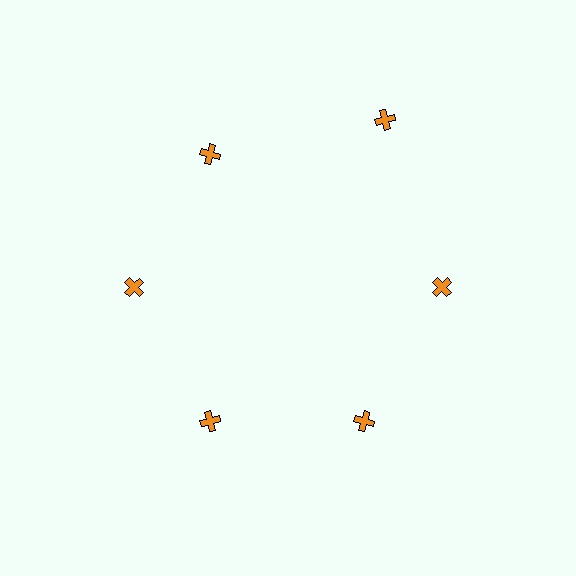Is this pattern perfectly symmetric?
No. The 6 orange crosses are arranged in a ring, but one element near the 1 o'clock position is pushed outward from the center, breaking the 6-fold rotational symmetry.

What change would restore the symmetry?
The symmetry would be restored by moving it inward, back onto the ring so that all 6 crosses sit at equal angles and equal distance from the center.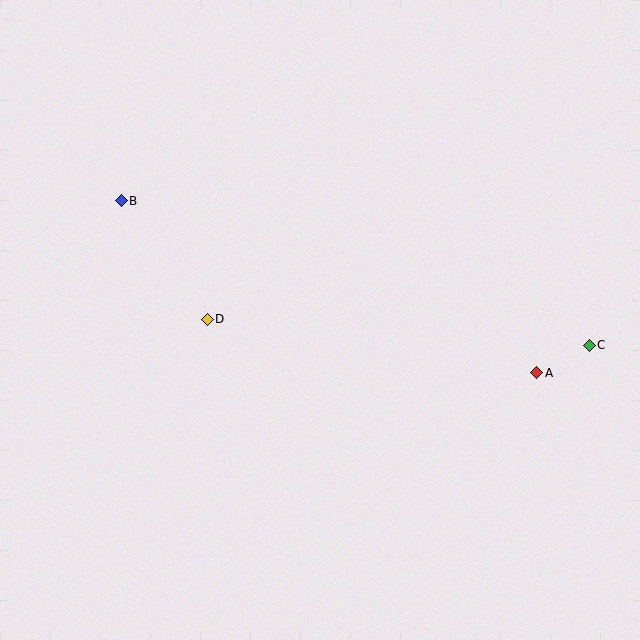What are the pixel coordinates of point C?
Point C is at (589, 345).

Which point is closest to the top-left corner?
Point B is closest to the top-left corner.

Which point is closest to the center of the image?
Point D at (207, 319) is closest to the center.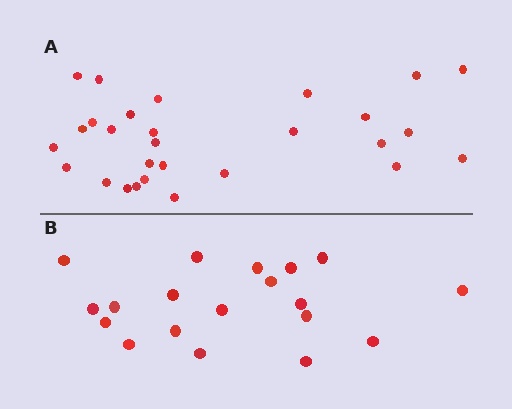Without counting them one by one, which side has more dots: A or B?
Region A (the top region) has more dots.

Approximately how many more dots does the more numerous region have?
Region A has roughly 8 or so more dots than region B.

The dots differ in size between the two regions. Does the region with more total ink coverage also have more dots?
No. Region B has more total ink coverage because its dots are larger, but region A actually contains more individual dots. Total area can be misleading — the number of items is what matters here.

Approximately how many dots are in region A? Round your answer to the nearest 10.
About 30 dots. (The exact count is 28, which rounds to 30.)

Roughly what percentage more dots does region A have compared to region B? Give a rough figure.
About 45% more.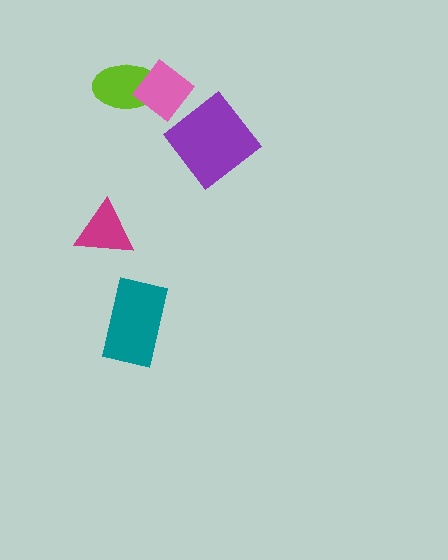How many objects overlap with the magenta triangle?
0 objects overlap with the magenta triangle.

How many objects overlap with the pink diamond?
1 object overlaps with the pink diamond.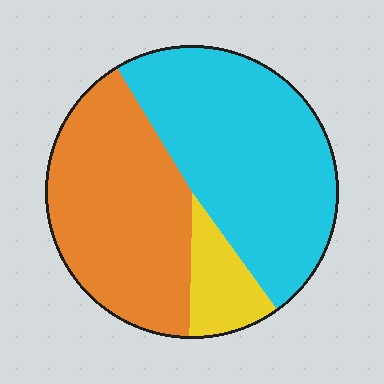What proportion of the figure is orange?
Orange covers about 40% of the figure.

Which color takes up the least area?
Yellow, at roughly 10%.